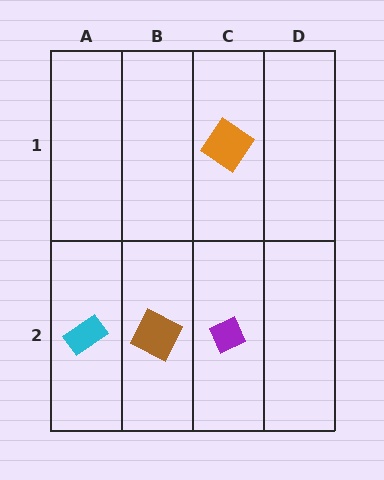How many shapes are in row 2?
3 shapes.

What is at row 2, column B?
A brown square.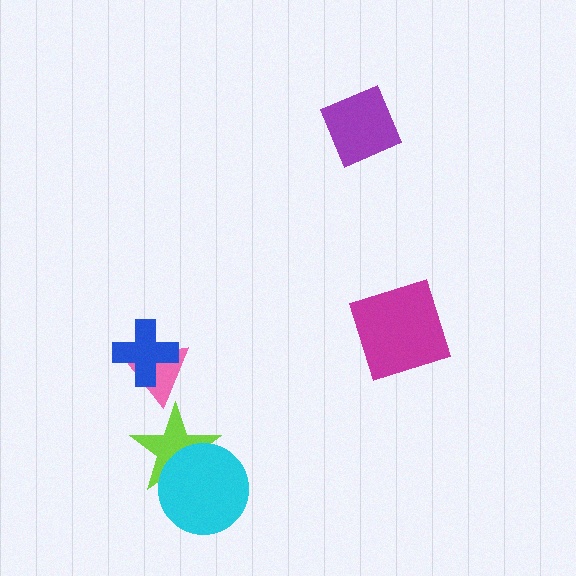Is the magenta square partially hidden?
No, no other shape covers it.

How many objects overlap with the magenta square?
0 objects overlap with the magenta square.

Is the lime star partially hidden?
Yes, it is partially covered by another shape.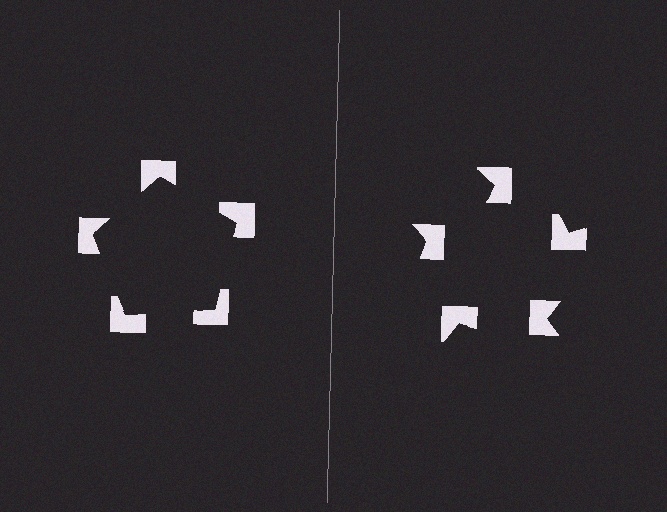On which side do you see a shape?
An illusory pentagon appears on the left side. On the right side the wedge cuts are rotated, so no coherent shape forms.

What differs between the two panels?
The notched squares are positioned identically on both sides; only the wedge orientations differ. On the left they align to a pentagon; on the right they are misaligned.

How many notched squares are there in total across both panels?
10 — 5 on each side.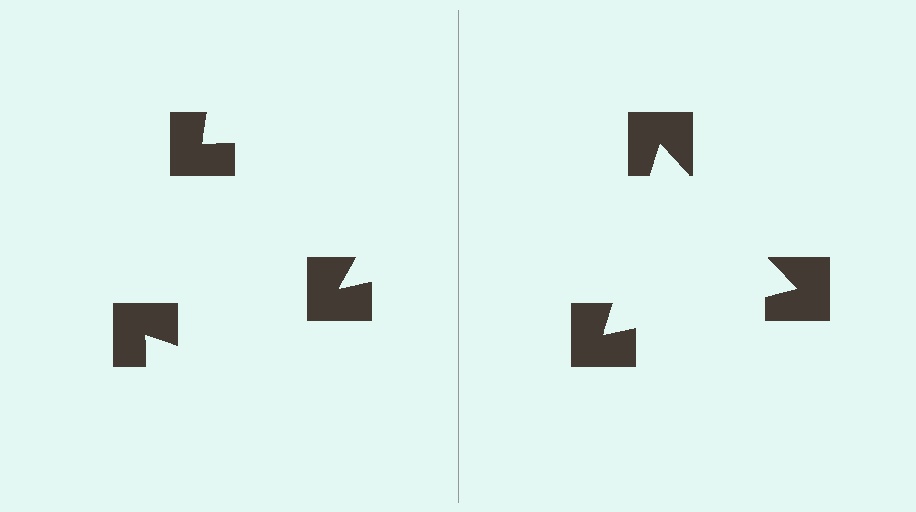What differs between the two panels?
The notched squares are positioned identically on both sides; only the wedge orientations differ. On the right they align to a triangle; on the left they are misaligned.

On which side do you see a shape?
An illusory triangle appears on the right side. On the left side the wedge cuts are rotated, so no coherent shape forms.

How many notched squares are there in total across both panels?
6 — 3 on each side.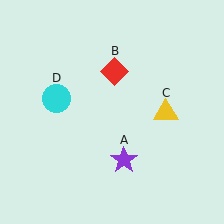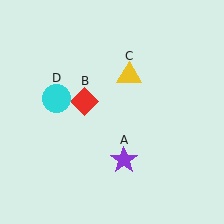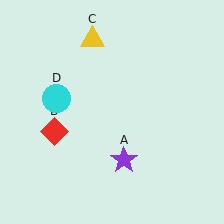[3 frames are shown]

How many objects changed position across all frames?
2 objects changed position: red diamond (object B), yellow triangle (object C).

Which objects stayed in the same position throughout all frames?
Purple star (object A) and cyan circle (object D) remained stationary.